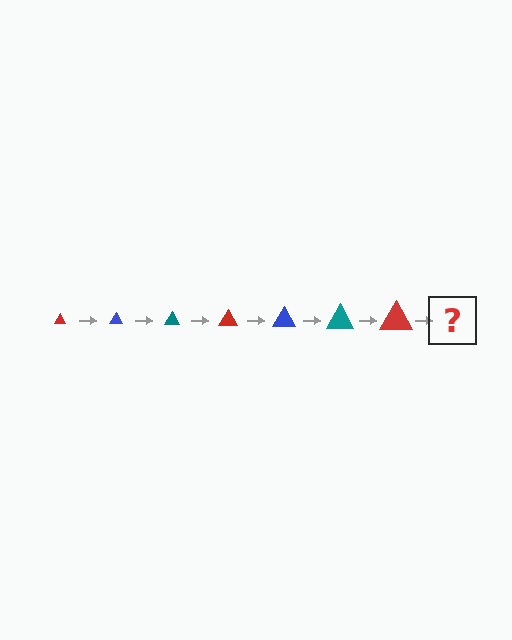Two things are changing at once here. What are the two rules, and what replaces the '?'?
The two rules are that the triangle grows larger each step and the color cycles through red, blue, and teal. The '?' should be a blue triangle, larger than the previous one.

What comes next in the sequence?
The next element should be a blue triangle, larger than the previous one.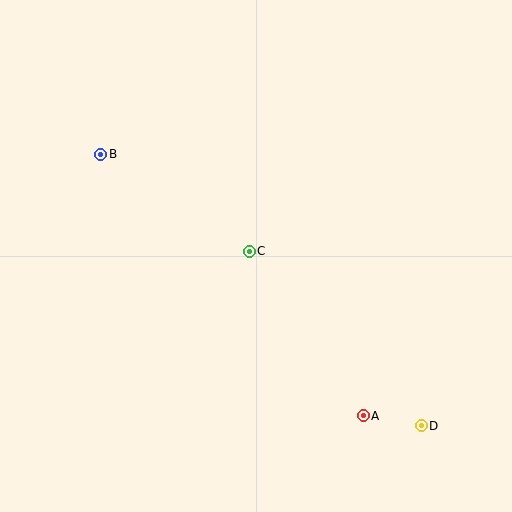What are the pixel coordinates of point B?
Point B is at (101, 154).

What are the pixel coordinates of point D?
Point D is at (421, 426).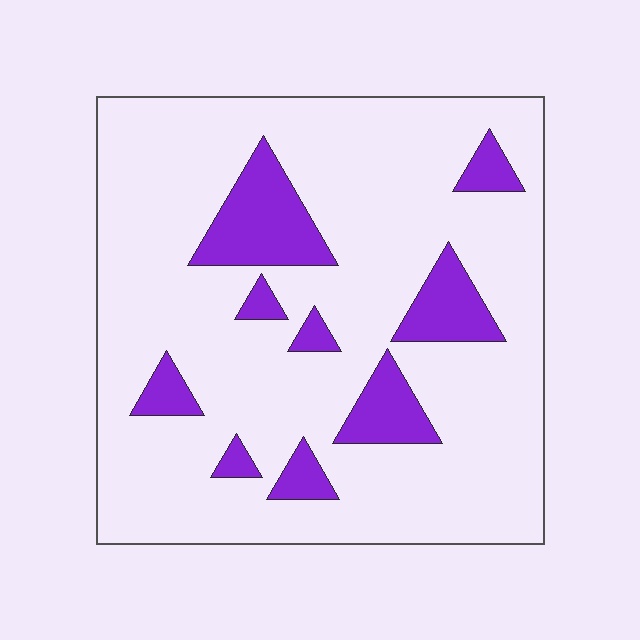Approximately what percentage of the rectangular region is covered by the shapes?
Approximately 15%.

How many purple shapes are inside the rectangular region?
9.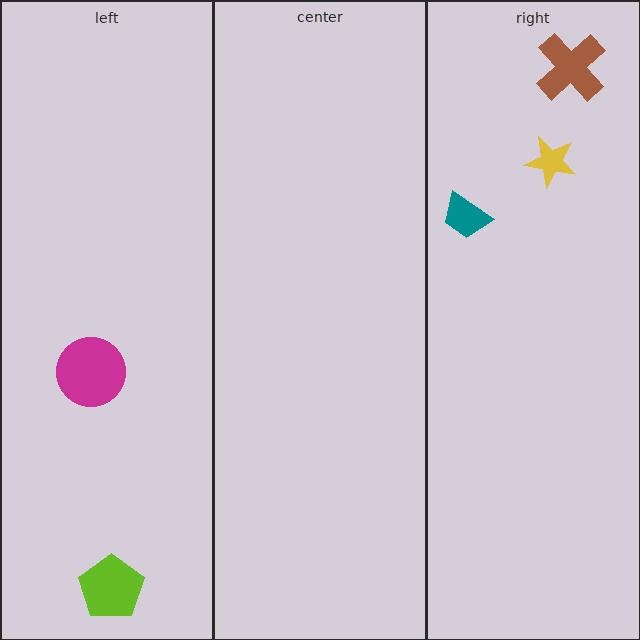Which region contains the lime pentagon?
The left region.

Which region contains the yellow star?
The right region.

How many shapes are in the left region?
2.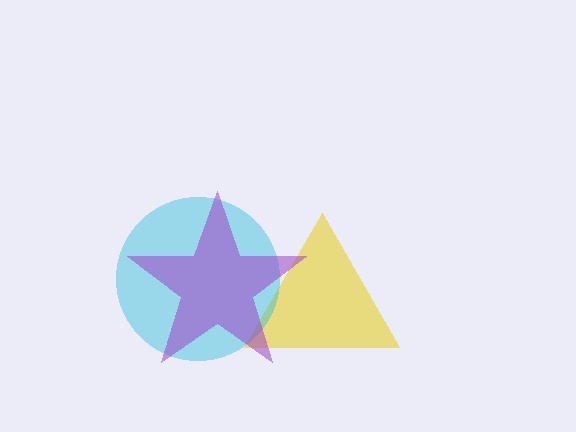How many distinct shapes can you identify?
There are 3 distinct shapes: a yellow triangle, a cyan circle, a purple star.